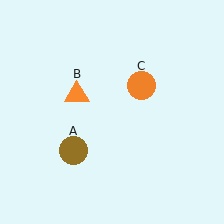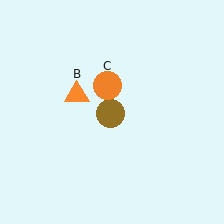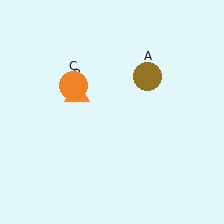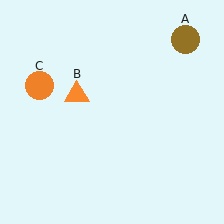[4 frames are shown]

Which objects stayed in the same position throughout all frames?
Orange triangle (object B) remained stationary.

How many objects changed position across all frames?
2 objects changed position: brown circle (object A), orange circle (object C).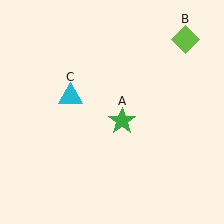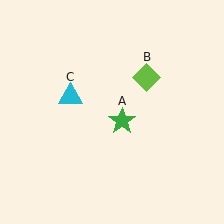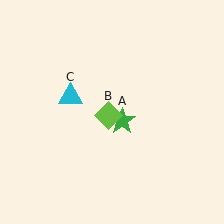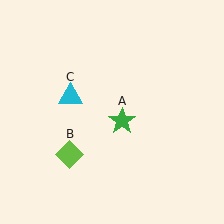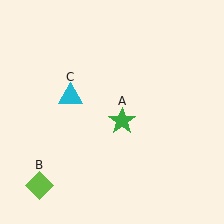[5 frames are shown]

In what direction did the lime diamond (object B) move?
The lime diamond (object B) moved down and to the left.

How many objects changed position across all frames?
1 object changed position: lime diamond (object B).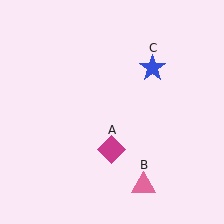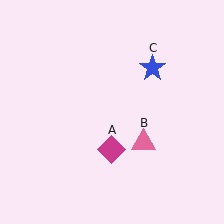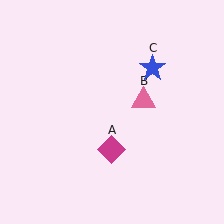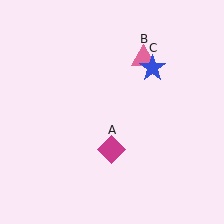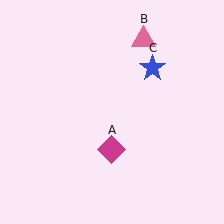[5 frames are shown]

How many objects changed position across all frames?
1 object changed position: pink triangle (object B).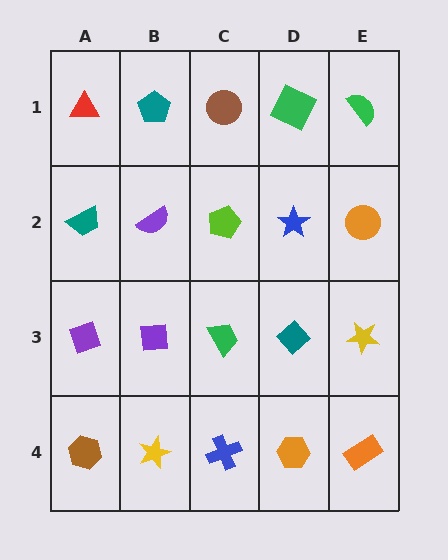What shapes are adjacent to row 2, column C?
A brown circle (row 1, column C), a green trapezoid (row 3, column C), a purple semicircle (row 2, column B), a blue star (row 2, column D).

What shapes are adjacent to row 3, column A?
A teal trapezoid (row 2, column A), a brown hexagon (row 4, column A), a purple square (row 3, column B).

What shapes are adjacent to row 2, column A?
A red triangle (row 1, column A), a purple diamond (row 3, column A), a purple semicircle (row 2, column B).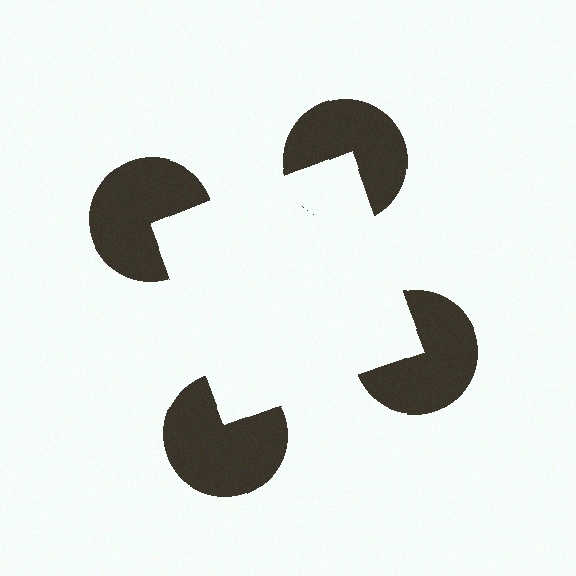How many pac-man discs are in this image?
There are 4 — one at each vertex of the illusory square.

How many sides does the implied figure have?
4 sides.